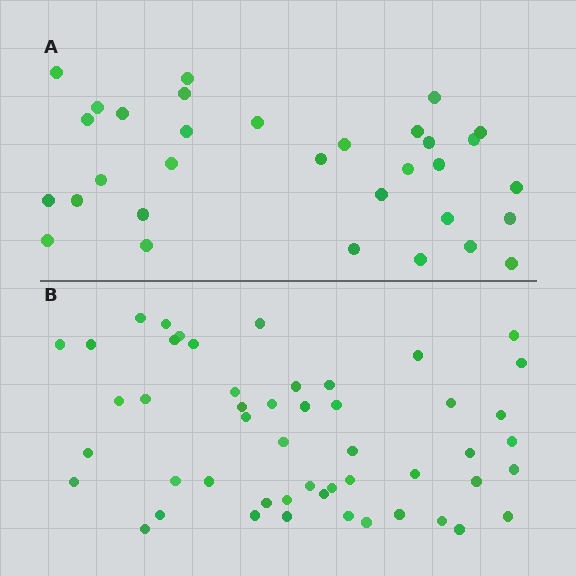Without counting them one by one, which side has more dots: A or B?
Region B (the bottom region) has more dots.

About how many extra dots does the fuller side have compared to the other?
Region B has approximately 20 more dots than region A.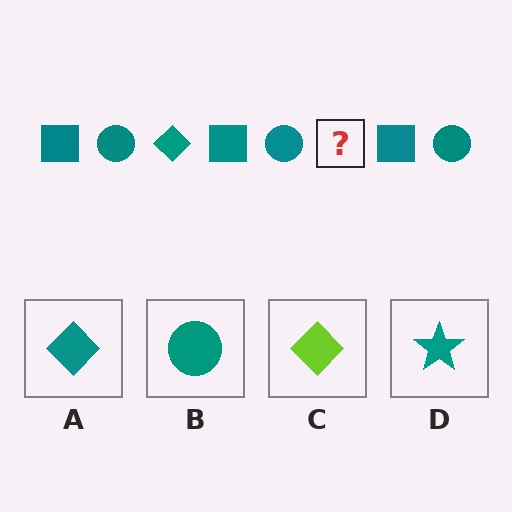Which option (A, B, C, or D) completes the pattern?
A.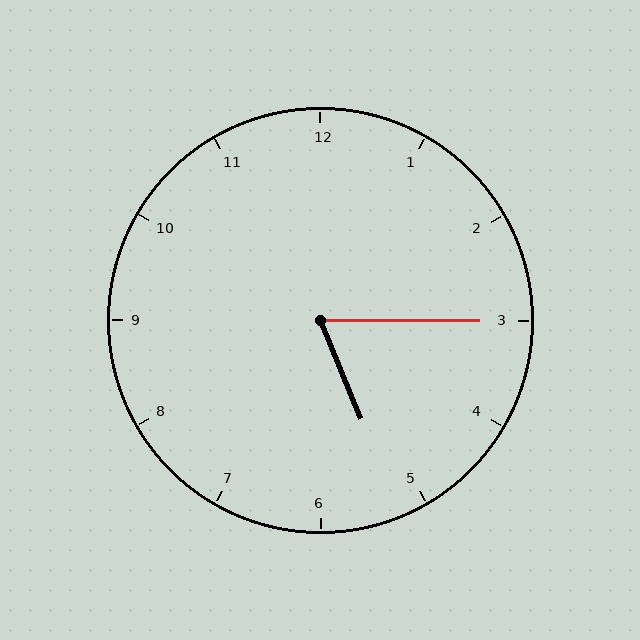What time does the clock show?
5:15.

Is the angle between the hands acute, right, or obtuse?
It is acute.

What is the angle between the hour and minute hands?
Approximately 68 degrees.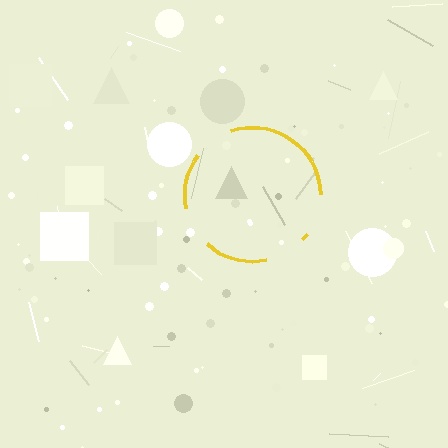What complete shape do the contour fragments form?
The contour fragments form a circle.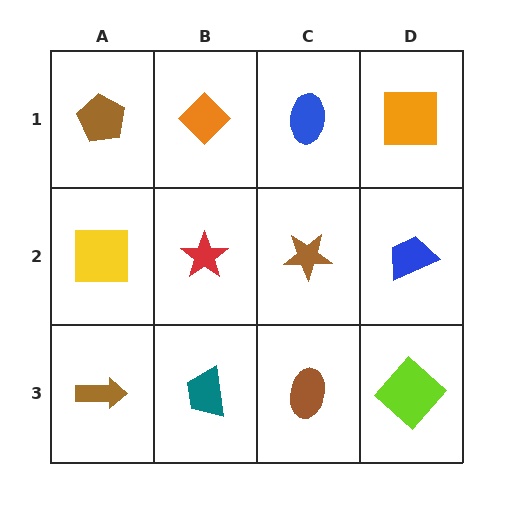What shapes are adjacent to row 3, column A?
A yellow square (row 2, column A), a teal trapezoid (row 3, column B).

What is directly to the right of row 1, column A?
An orange diamond.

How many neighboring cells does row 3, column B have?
3.